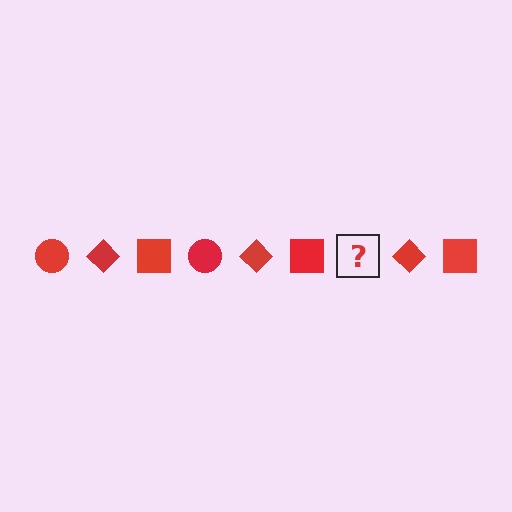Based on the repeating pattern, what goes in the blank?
The blank should be a red circle.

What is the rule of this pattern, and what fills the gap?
The rule is that the pattern cycles through circle, diamond, square shapes in red. The gap should be filled with a red circle.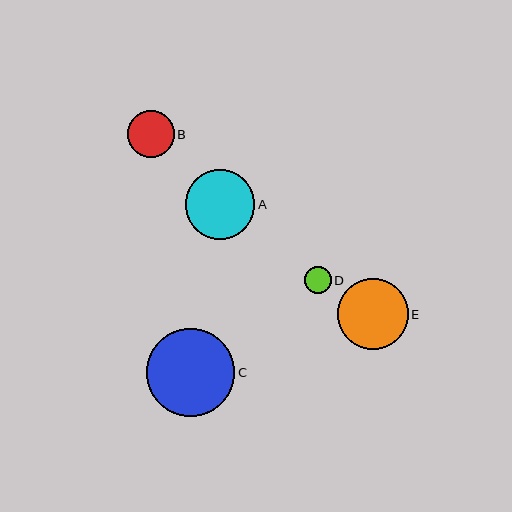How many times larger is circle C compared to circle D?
Circle C is approximately 3.3 times the size of circle D.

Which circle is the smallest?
Circle D is the smallest with a size of approximately 27 pixels.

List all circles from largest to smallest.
From largest to smallest: C, E, A, B, D.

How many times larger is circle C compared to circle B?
Circle C is approximately 1.9 times the size of circle B.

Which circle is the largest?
Circle C is the largest with a size of approximately 88 pixels.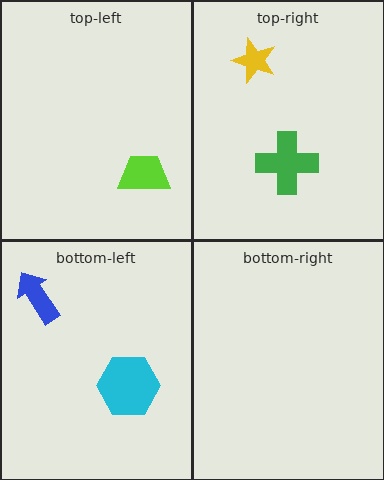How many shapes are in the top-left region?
1.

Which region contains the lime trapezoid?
The top-left region.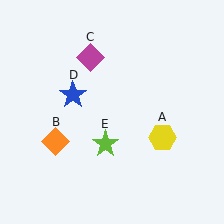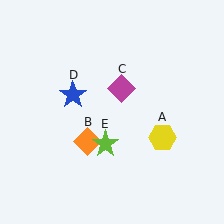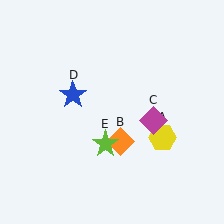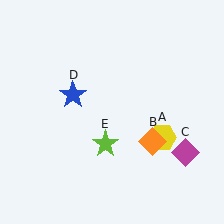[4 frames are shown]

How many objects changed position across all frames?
2 objects changed position: orange diamond (object B), magenta diamond (object C).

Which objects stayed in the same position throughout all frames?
Yellow hexagon (object A) and blue star (object D) and lime star (object E) remained stationary.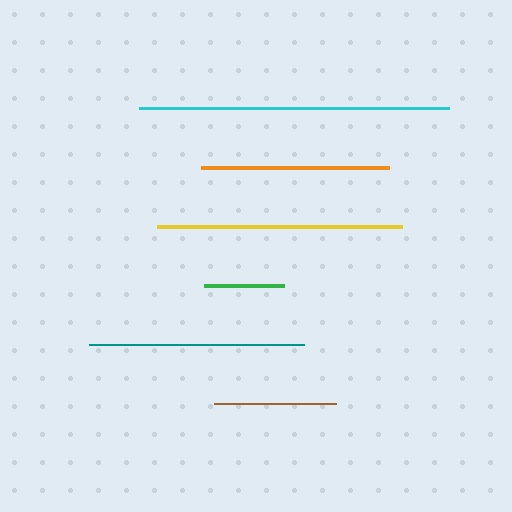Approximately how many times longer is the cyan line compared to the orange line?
The cyan line is approximately 1.6 times the length of the orange line.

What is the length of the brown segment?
The brown segment is approximately 121 pixels long.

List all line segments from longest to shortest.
From longest to shortest: cyan, yellow, teal, orange, brown, green.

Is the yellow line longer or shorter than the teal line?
The yellow line is longer than the teal line.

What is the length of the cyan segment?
The cyan segment is approximately 310 pixels long.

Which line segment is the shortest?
The green line is the shortest at approximately 80 pixels.